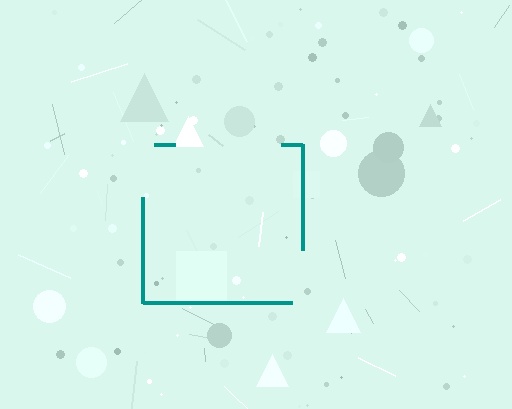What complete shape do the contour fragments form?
The contour fragments form a square.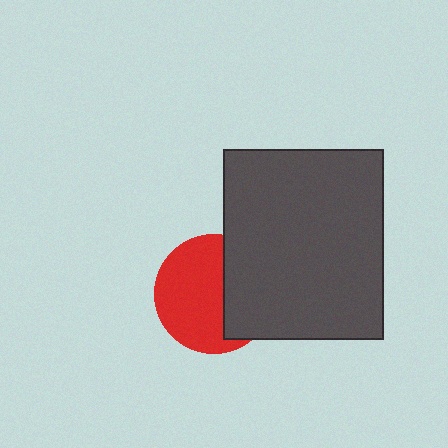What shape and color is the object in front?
The object in front is a dark gray rectangle.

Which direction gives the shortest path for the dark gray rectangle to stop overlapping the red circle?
Moving right gives the shortest separation.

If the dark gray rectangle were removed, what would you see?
You would see the complete red circle.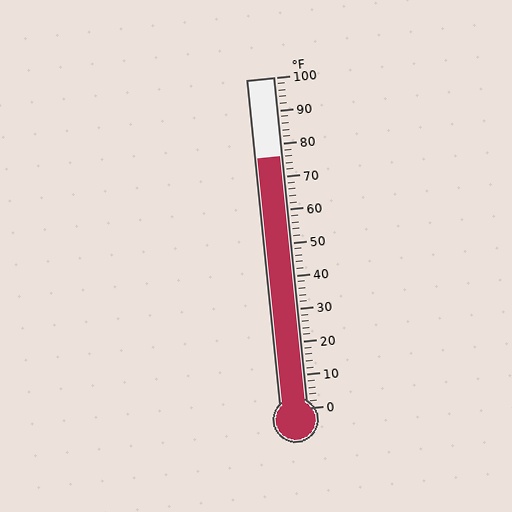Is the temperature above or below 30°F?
The temperature is above 30°F.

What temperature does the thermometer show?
The thermometer shows approximately 76°F.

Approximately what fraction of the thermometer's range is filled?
The thermometer is filled to approximately 75% of its range.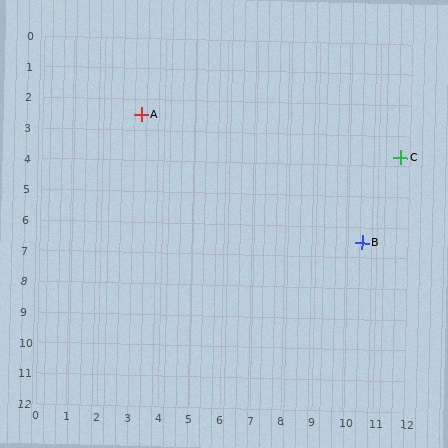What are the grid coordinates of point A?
Point A is at approximately (3.2, 2.5).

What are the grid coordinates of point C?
Point C is at approximately (11.7, 3.7).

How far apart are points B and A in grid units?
Points B and A are about 8.3 grid units apart.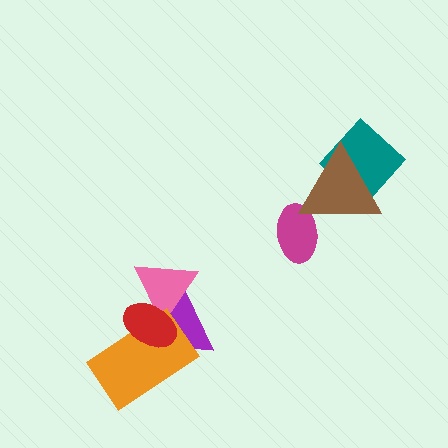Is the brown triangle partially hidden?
No, no other shape covers it.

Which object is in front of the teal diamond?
The brown triangle is in front of the teal diamond.